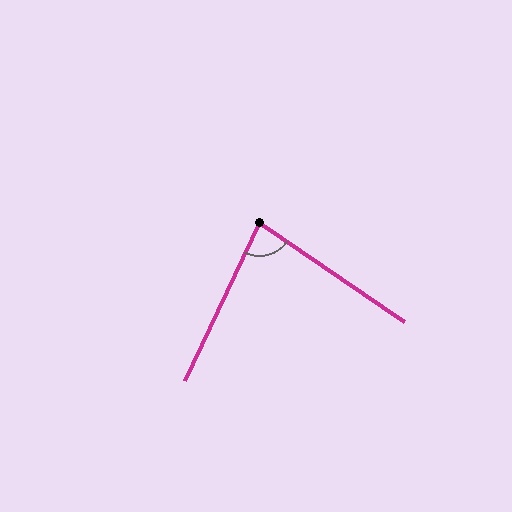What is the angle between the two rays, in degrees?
Approximately 81 degrees.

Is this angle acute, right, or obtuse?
It is acute.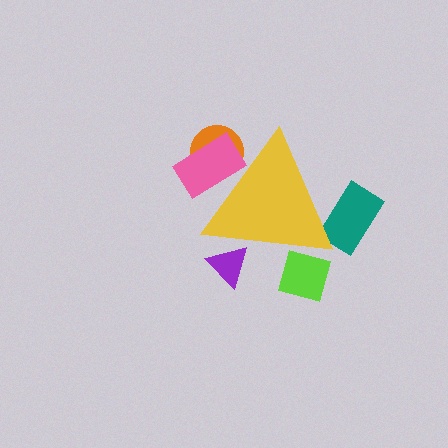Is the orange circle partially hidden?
Yes, the orange circle is partially hidden behind the yellow triangle.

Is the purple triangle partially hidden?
Yes, the purple triangle is partially hidden behind the yellow triangle.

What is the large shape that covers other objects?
A yellow triangle.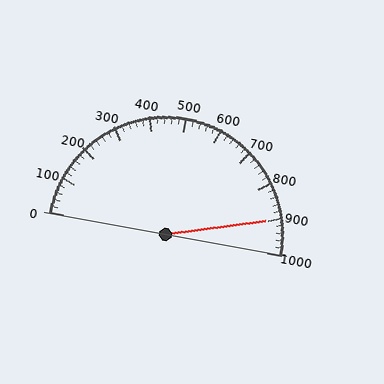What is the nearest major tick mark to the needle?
The nearest major tick mark is 900.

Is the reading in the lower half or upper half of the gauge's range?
The reading is in the upper half of the range (0 to 1000).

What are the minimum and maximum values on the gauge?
The gauge ranges from 0 to 1000.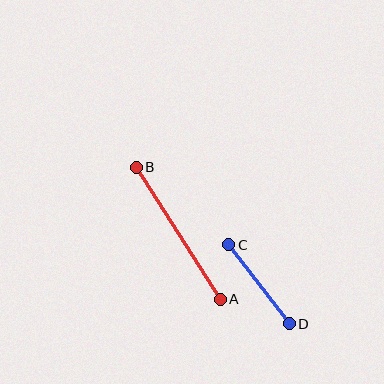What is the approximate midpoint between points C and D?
The midpoint is at approximately (259, 284) pixels.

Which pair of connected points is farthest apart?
Points A and B are farthest apart.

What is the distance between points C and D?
The distance is approximately 99 pixels.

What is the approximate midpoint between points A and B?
The midpoint is at approximately (178, 233) pixels.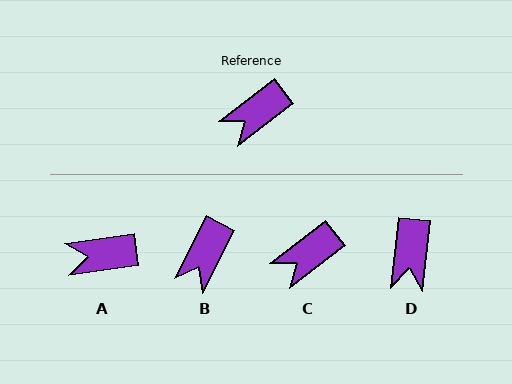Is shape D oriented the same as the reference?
No, it is off by about 46 degrees.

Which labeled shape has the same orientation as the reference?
C.